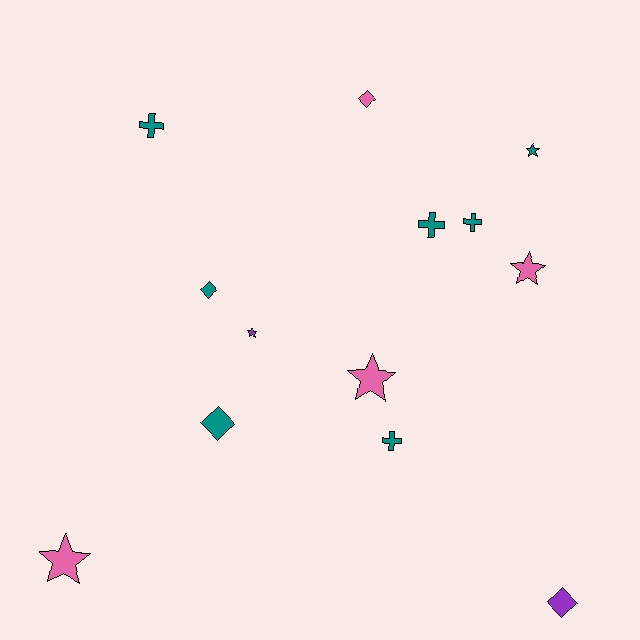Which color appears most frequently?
Teal, with 7 objects.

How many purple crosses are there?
There are no purple crosses.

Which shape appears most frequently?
Star, with 5 objects.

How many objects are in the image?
There are 13 objects.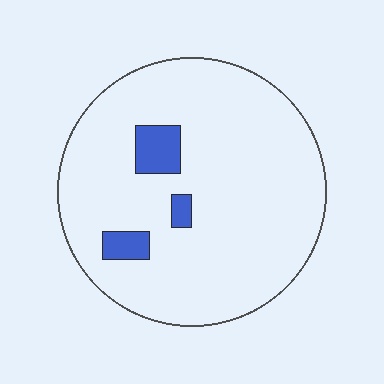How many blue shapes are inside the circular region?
3.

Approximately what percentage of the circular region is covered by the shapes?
Approximately 10%.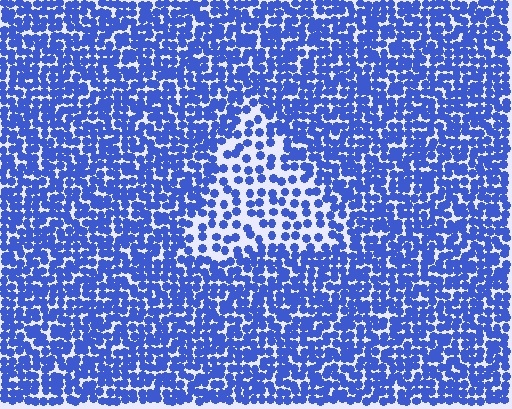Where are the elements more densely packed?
The elements are more densely packed outside the triangle boundary.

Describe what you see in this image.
The image contains small blue elements arranged at two different densities. A triangle-shaped region is visible where the elements are less densely packed than the surrounding area.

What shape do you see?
I see a triangle.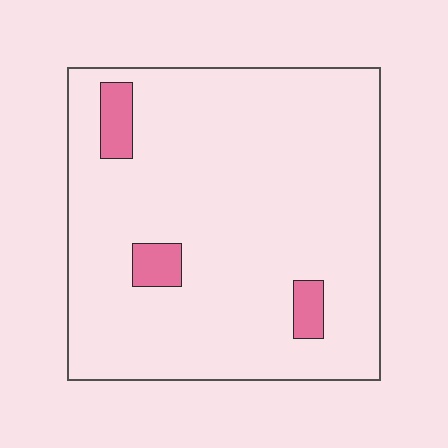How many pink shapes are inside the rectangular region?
3.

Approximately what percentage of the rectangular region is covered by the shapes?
Approximately 5%.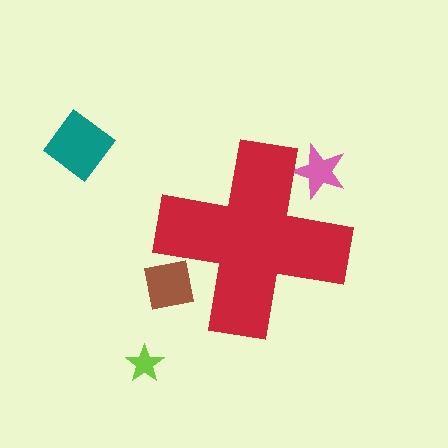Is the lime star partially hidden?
No, the lime star is fully visible.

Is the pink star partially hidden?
Yes, the pink star is partially hidden behind the red cross.